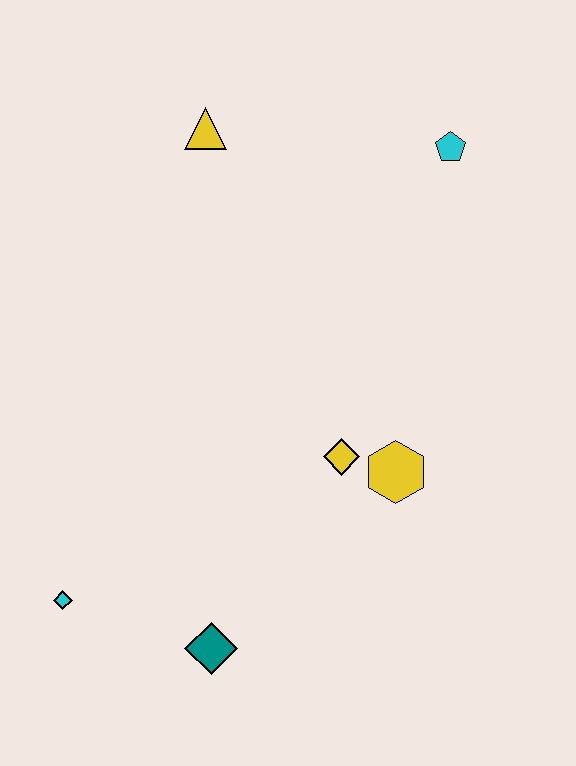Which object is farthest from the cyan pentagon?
The cyan diamond is farthest from the cyan pentagon.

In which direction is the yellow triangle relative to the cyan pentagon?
The yellow triangle is to the left of the cyan pentagon.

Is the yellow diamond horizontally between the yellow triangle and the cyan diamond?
No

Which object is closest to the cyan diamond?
The teal diamond is closest to the cyan diamond.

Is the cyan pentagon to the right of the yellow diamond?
Yes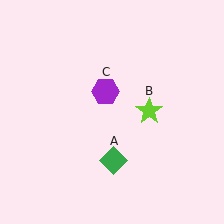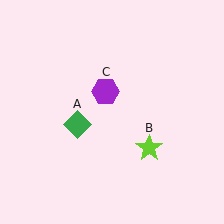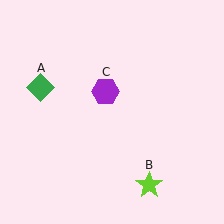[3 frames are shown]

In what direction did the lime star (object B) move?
The lime star (object B) moved down.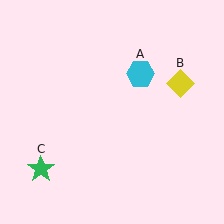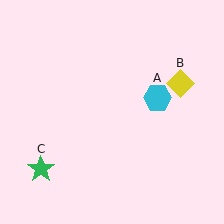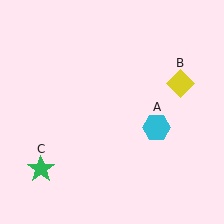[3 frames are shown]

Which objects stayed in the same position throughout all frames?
Yellow diamond (object B) and green star (object C) remained stationary.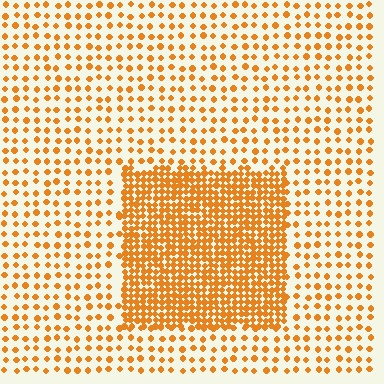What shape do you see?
I see a rectangle.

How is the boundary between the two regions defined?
The boundary is defined by a change in element density (approximately 2.9x ratio). All elements are the same color, size, and shape.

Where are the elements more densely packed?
The elements are more densely packed inside the rectangle boundary.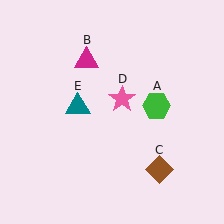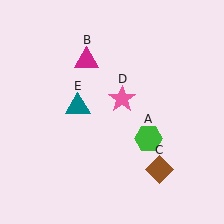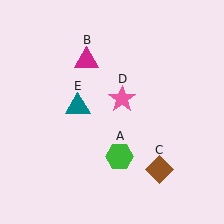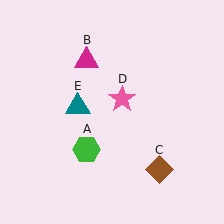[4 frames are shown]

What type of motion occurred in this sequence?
The green hexagon (object A) rotated clockwise around the center of the scene.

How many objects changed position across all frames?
1 object changed position: green hexagon (object A).